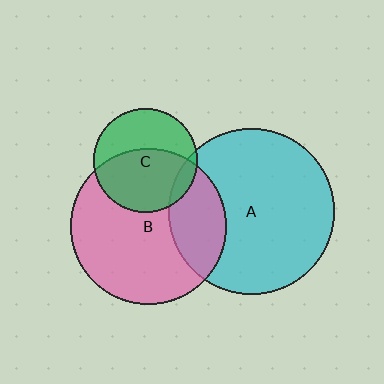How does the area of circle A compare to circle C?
Approximately 2.5 times.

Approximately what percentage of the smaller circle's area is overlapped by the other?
Approximately 60%.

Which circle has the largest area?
Circle A (cyan).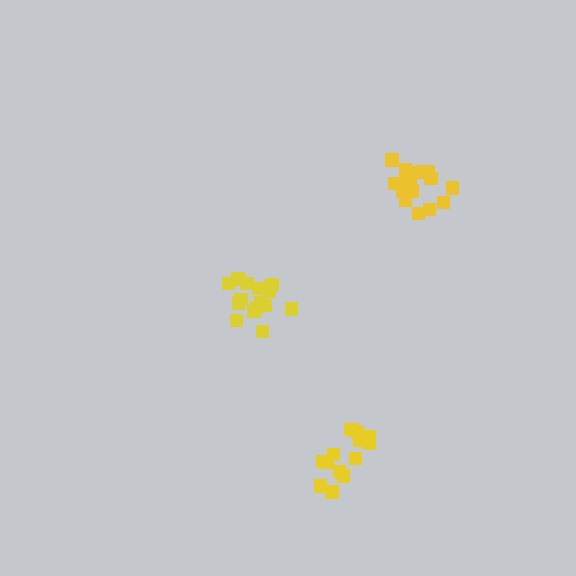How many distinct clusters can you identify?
There are 3 distinct clusters.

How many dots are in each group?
Group 1: 15 dots, Group 2: 18 dots, Group 3: 14 dots (47 total).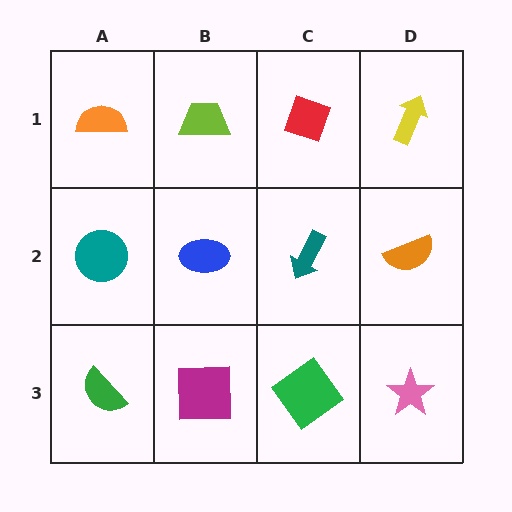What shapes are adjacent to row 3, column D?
An orange semicircle (row 2, column D), a green diamond (row 3, column C).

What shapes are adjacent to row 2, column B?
A lime trapezoid (row 1, column B), a magenta square (row 3, column B), a teal circle (row 2, column A), a teal arrow (row 2, column C).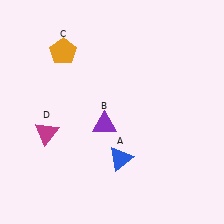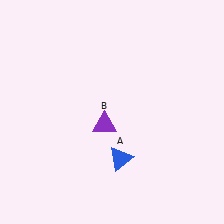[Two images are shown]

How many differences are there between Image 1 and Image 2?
There are 2 differences between the two images.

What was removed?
The orange pentagon (C), the magenta triangle (D) were removed in Image 2.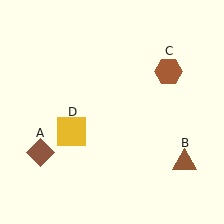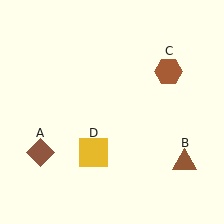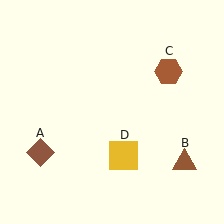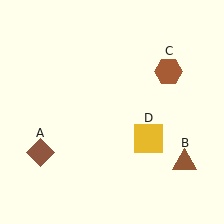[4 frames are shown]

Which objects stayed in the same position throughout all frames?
Brown diamond (object A) and brown triangle (object B) and brown hexagon (object C) remained stationary.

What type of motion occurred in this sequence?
The yellow square (object D) rotated counterclockwise around the center of the scene.